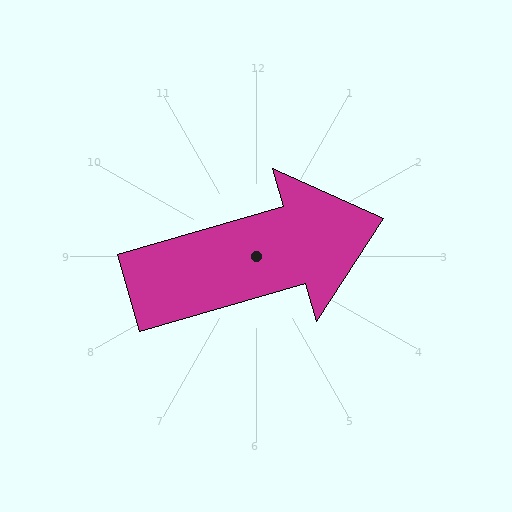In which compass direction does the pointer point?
East.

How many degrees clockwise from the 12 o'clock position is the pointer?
Approximately 74 degrees.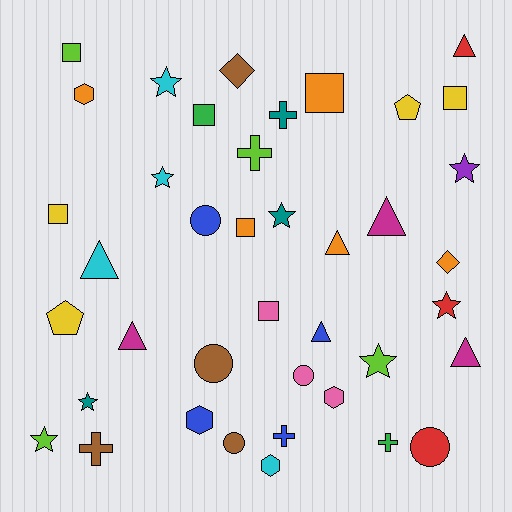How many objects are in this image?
There are 40 objects.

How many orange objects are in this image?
There are 5 orange objects.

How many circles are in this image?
There are 5 circles.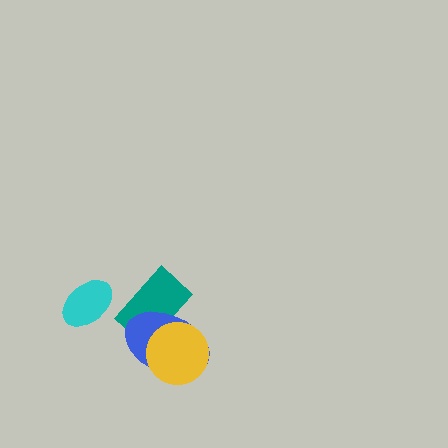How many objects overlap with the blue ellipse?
2 objects overlap with the blue ellipse.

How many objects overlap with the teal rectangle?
2 objects overlap with the teal rectangle.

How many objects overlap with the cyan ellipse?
0 objects overlap with the cyan ellipse.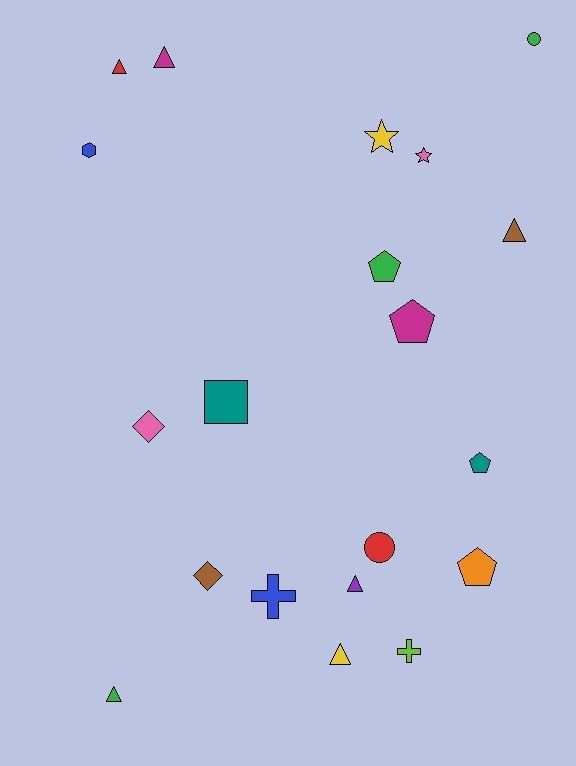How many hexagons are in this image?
There is 1 hexagon.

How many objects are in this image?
There are 20 objects.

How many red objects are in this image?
There are 2 red objects.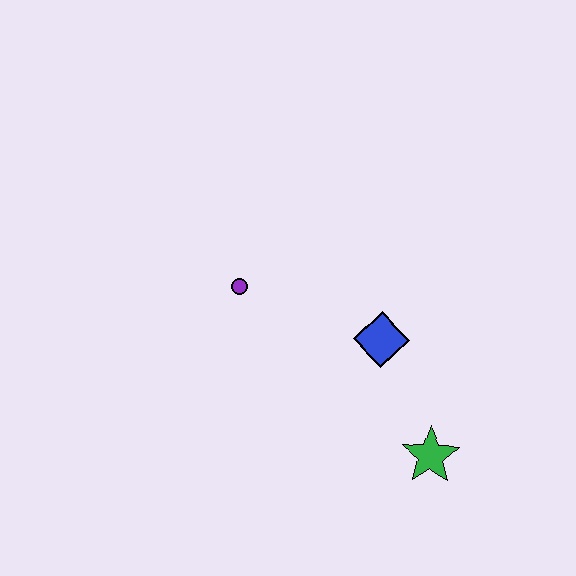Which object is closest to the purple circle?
The blue diamond is closest to the purple circle.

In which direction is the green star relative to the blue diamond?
The green star is below the blue diamond.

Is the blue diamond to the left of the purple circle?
No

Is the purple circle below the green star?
No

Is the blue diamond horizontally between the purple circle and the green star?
Yes